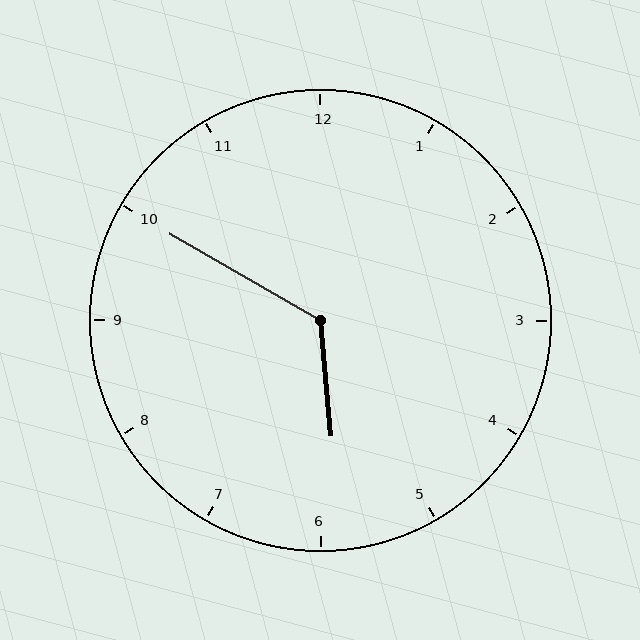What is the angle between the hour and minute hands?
Approximately 125 degrees.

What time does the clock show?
5:50.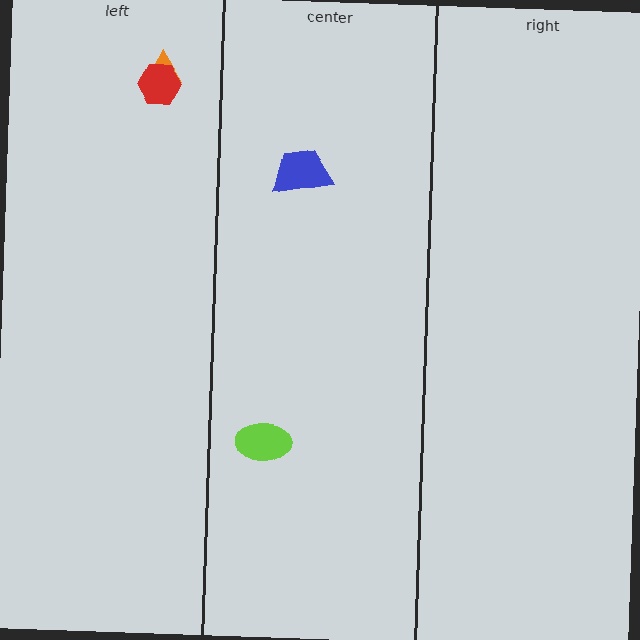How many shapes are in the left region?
2.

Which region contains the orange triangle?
The left region.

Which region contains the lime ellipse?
The center region.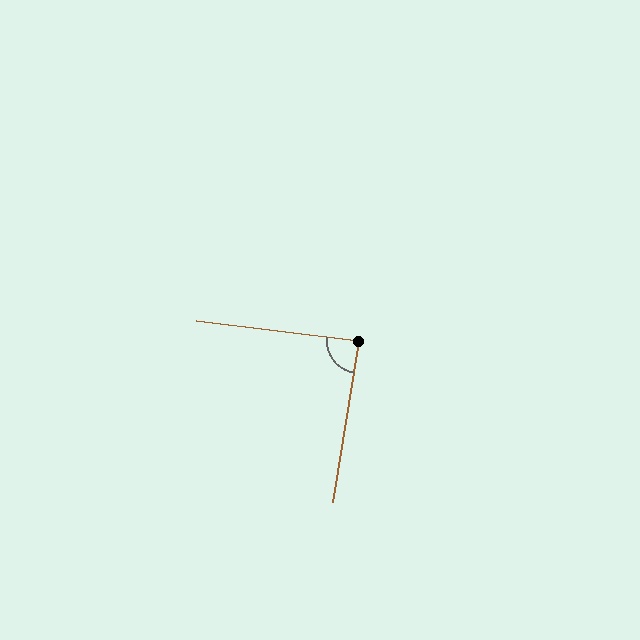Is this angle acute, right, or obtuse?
It is approximately a right angle.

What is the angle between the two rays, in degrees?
Approximately 88 degrees.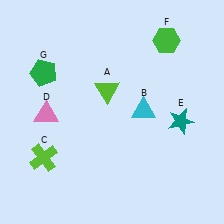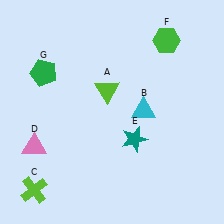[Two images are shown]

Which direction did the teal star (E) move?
The teal star (E) moved left.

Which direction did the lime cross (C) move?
The lime cross (C) moved down.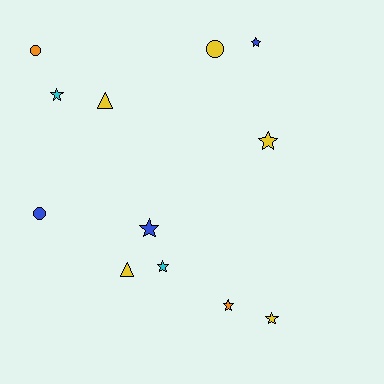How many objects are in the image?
There are 12 objects.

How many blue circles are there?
There is 1 blue circle.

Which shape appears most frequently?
Star, with 7 objects.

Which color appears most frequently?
Yellow, with 5 objects.